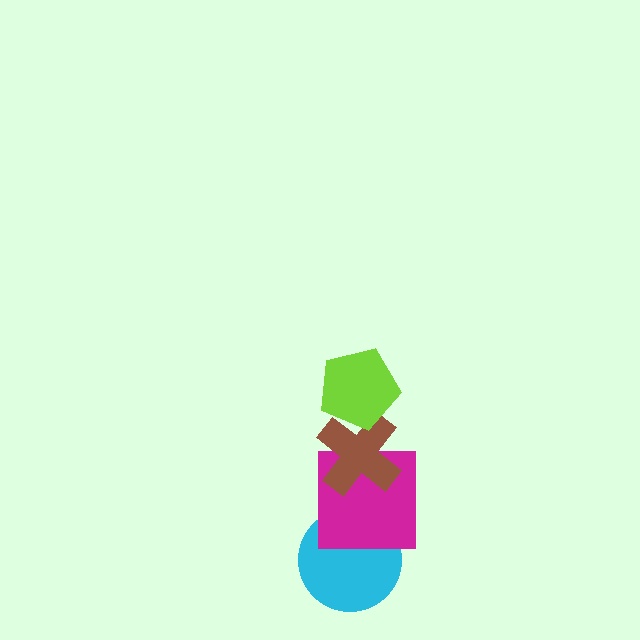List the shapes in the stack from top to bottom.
From top to bottom: the lime pentagon, the brown cross, the magenta square, the cyan circle.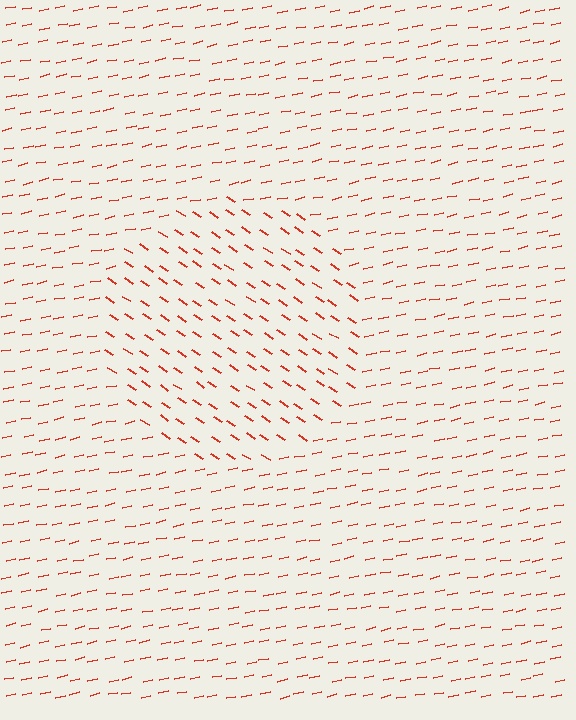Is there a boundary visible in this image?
Yes, there is a texture boundary formed by a change in line orientation.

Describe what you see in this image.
The image is filled with small red line segments. A circle region in the image has lines oriented differently from the surrounding lines, creating a visible texture boundary.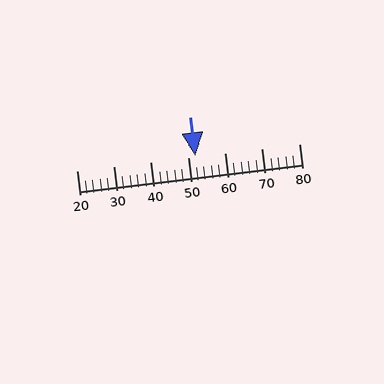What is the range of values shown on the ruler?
The ruler shows values from 20 to 80.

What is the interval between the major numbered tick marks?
The major tick marks are spaced 10 units apart.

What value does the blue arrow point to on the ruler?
The blue arrow points to approximately 52.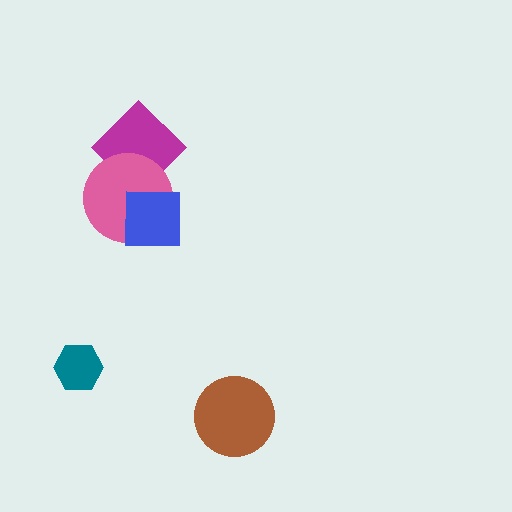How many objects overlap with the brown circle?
0 objects overlap with the brown circle.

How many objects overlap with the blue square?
2 objects overlap with the blue square.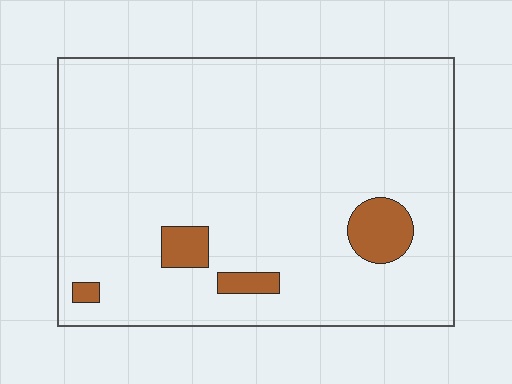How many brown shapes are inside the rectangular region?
4.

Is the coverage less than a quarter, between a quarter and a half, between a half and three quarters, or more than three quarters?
Less than a quarter.